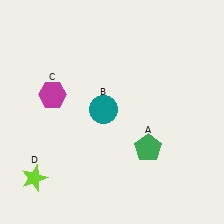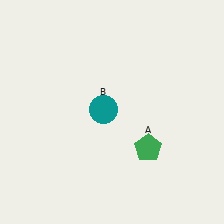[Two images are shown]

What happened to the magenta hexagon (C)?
The magenta hexagon (C) was removed in Image 2. It was in the top-left area of Image 1.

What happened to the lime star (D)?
The lime star (D) was removed in Image 2. It was in the bottom-left area of Image 1.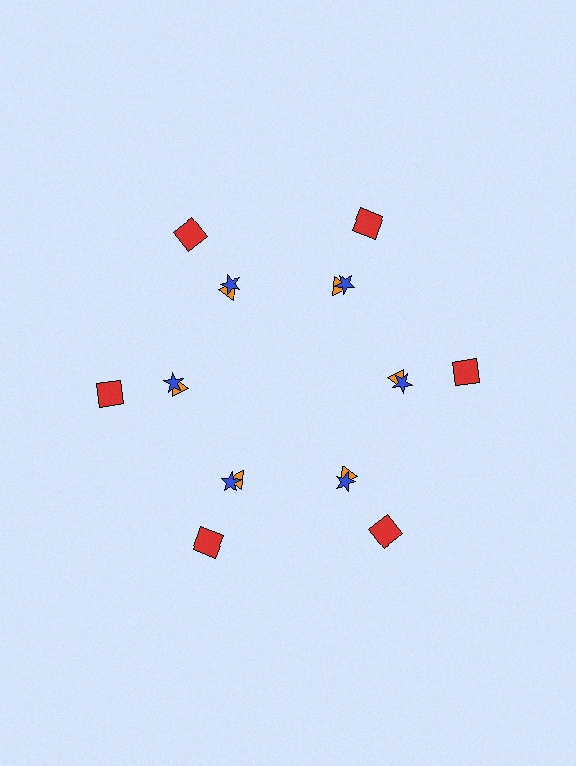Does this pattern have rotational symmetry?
Yes, this pattern has 6-fold rotational symmetry. It looks the same after rotating 60 degrees around the center.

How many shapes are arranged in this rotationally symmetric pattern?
There are 18 shapes, arranged in 6 groups of 3.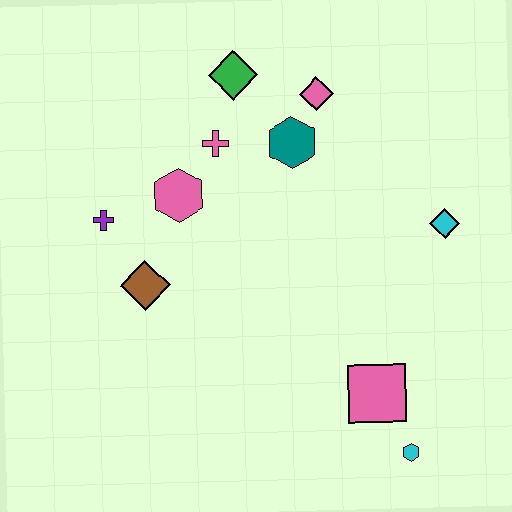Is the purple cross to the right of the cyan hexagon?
No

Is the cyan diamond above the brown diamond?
Yes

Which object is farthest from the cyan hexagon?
The green diamond is farthest from the cyan hexagon.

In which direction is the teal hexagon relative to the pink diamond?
The teal hexagon is below the pink diamond.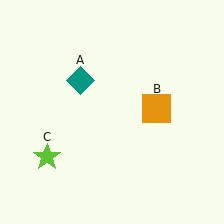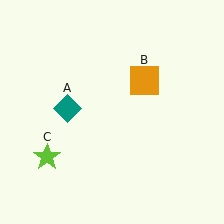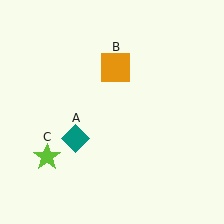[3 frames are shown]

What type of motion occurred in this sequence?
The teal diamond (object A), orange square (object B) rotated counterclockwise around the center of the scene.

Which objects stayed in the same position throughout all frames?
Lime star (object C) remained stationary.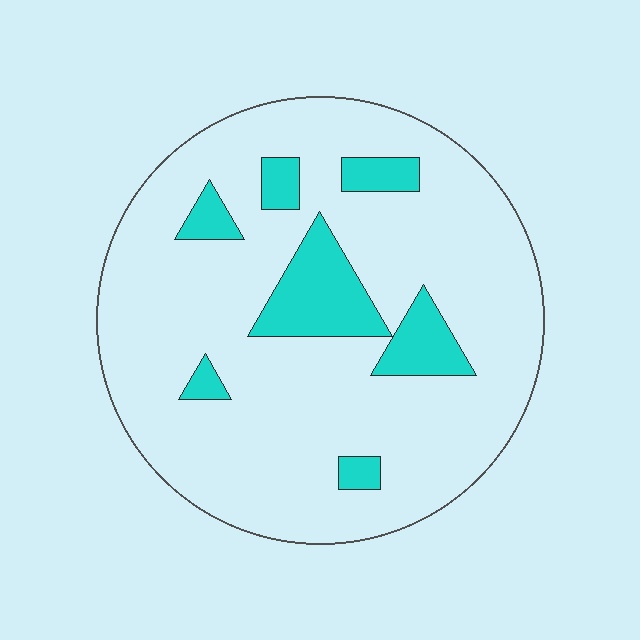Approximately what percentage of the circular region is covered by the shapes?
Approximately 15%.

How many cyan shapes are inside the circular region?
7.